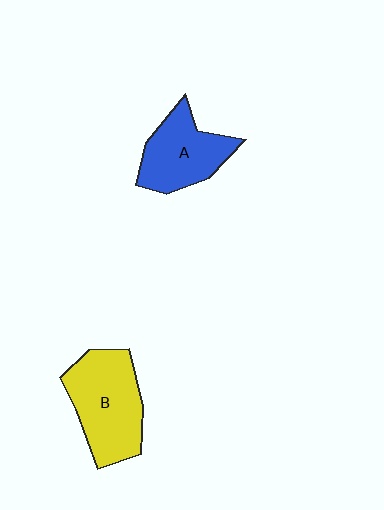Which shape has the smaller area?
Shape A (blue).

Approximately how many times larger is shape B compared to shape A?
Approximately 1.3 times.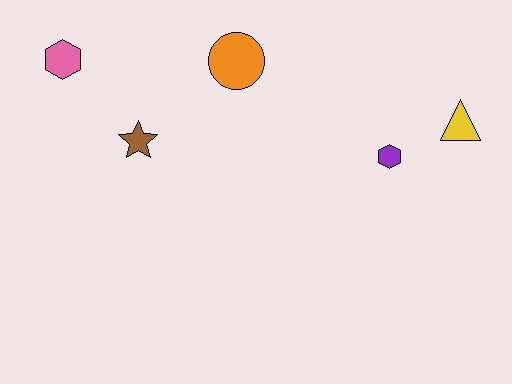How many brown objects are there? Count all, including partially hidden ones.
There is 1 brown object.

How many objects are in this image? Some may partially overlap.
There are 5 objects.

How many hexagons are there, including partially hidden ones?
There are 2 hexagons.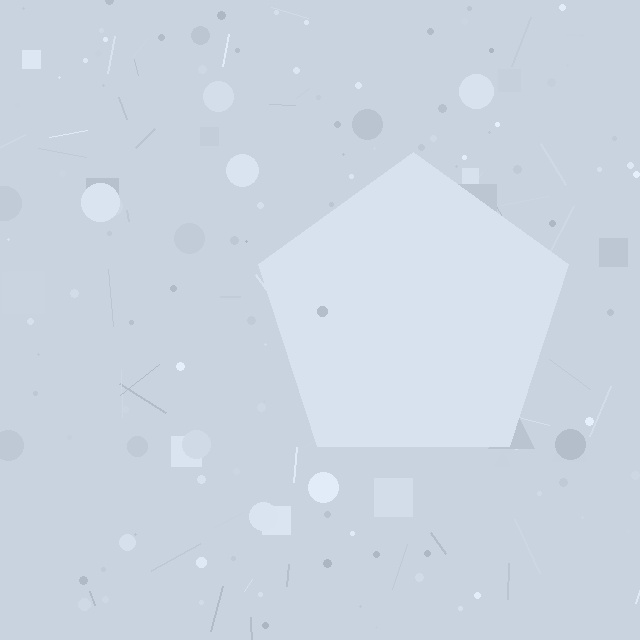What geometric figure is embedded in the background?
A pentagon is embedded in the background.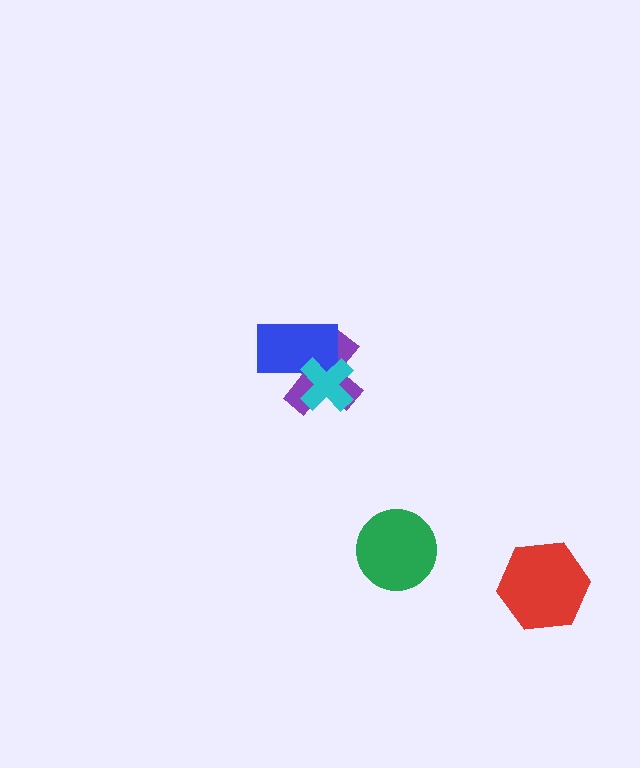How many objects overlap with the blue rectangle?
2 objects overlap with the blue rectangle.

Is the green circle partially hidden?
No, no other shape covers it.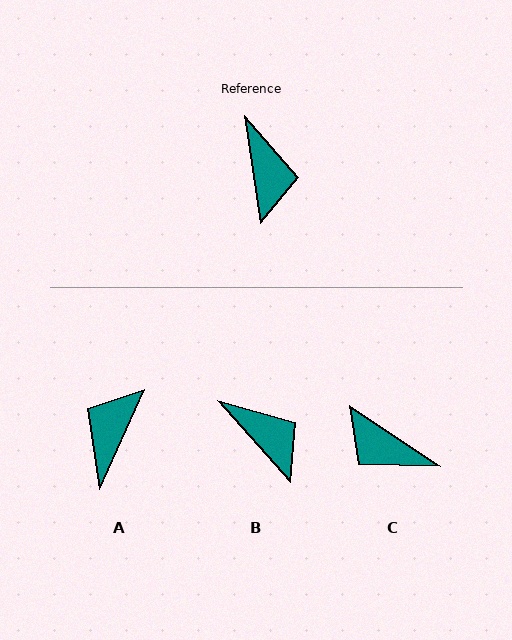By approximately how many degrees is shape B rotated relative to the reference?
Approximately 33 degrees counter-clockwise.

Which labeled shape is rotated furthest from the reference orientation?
A, about 147 degrees away.